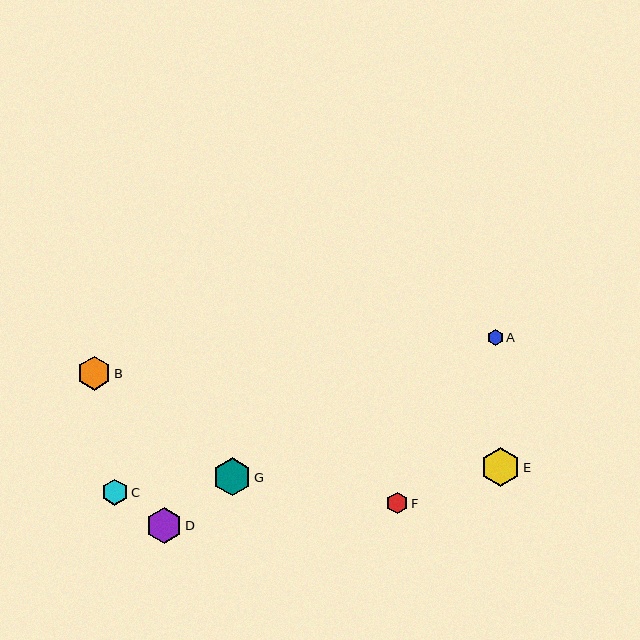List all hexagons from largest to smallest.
From largest to smallest: E, G, D, B, C, F, A.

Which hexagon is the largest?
Hexagon E is the largest with a size of approximately 39 pixels.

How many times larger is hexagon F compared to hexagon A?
Hexagon F is approximately 1.3 times the size of hexagon A.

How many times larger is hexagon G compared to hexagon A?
Hexagon G is approximately 2.4 times the size of hexagon A.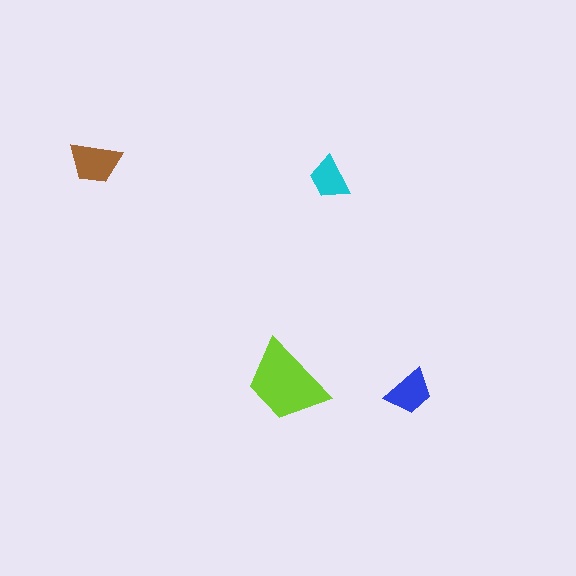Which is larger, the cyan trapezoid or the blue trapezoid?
The blue one.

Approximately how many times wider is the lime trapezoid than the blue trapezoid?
About 1.5 times wider.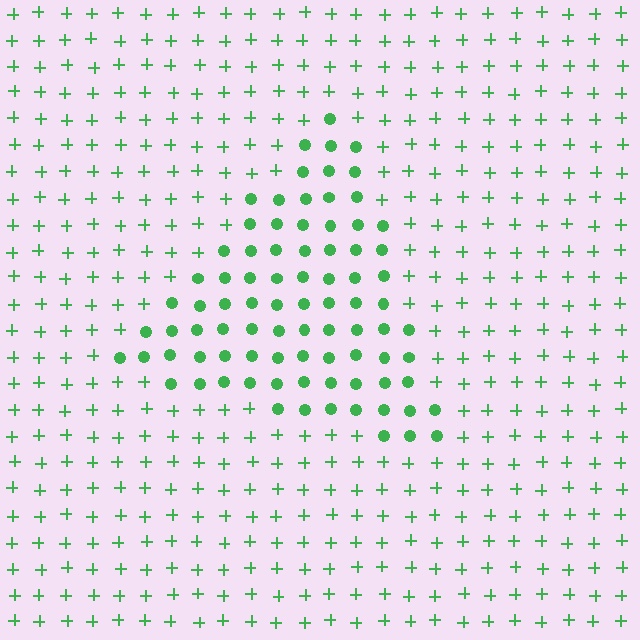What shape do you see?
I see a triangle.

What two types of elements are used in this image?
The image uses circles inside the triangle region and plus signs outside it.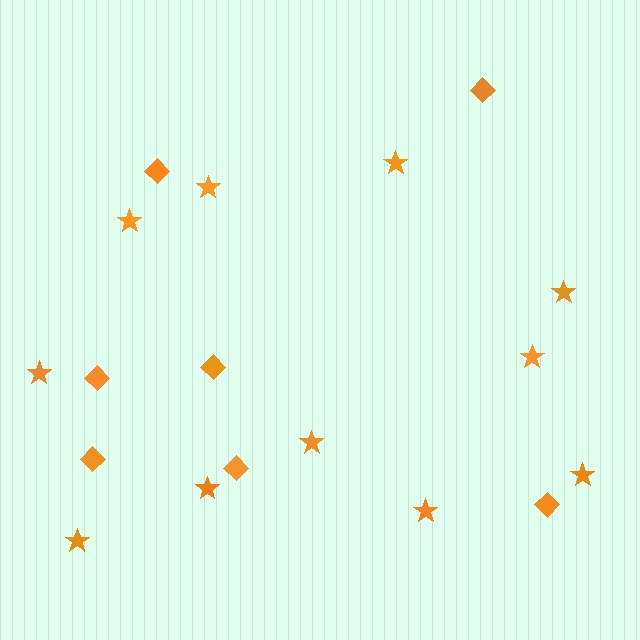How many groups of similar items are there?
There are 2 groups: one group of diamonds (7) and one group of stars (11).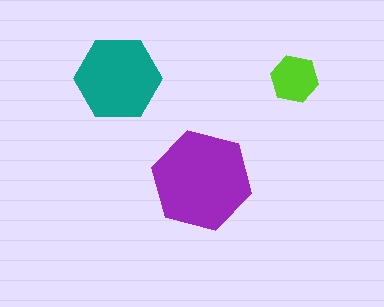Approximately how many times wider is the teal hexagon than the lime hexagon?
About 2 times wider.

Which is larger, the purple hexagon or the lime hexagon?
The purple one.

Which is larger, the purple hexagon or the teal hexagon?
The purple one.